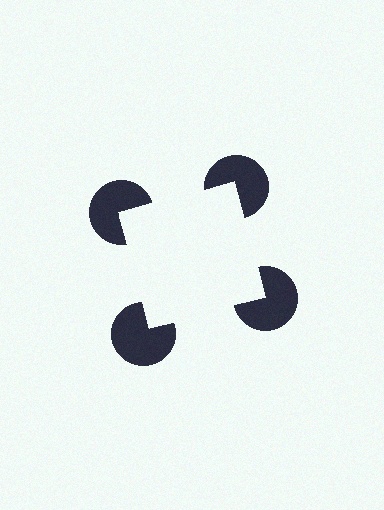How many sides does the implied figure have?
4 sides.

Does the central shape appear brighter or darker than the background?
It typically appears slightly brighter than the background, even though no actual brightness change is drawn.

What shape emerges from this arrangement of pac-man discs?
An illusory square — its edges are inferred from the aligned wedge cuts in the pac-man discs, not physically drawn.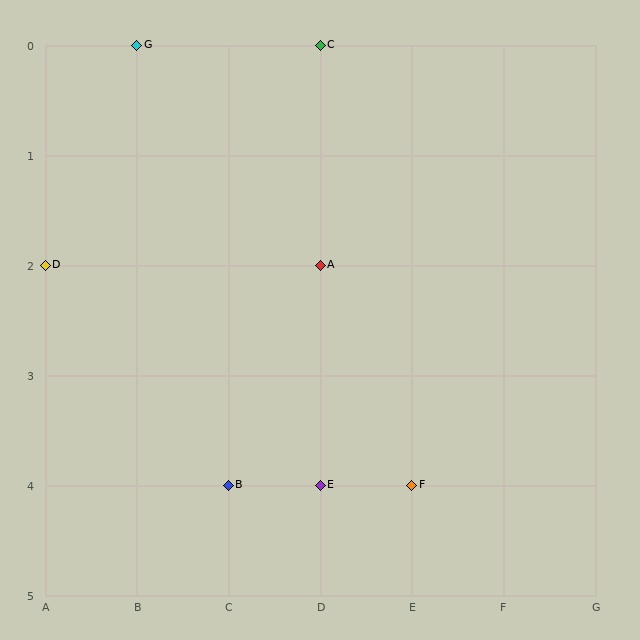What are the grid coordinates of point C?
Point C is at grid coordinates (D, 0).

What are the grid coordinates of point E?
Point E is at grid coordinates (D, 4).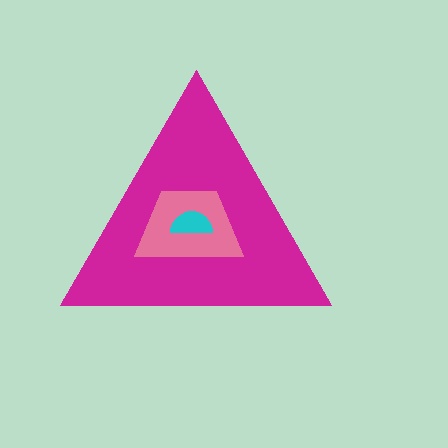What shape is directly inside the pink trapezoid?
The cyan semicircle.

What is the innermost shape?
The cyan semicircle.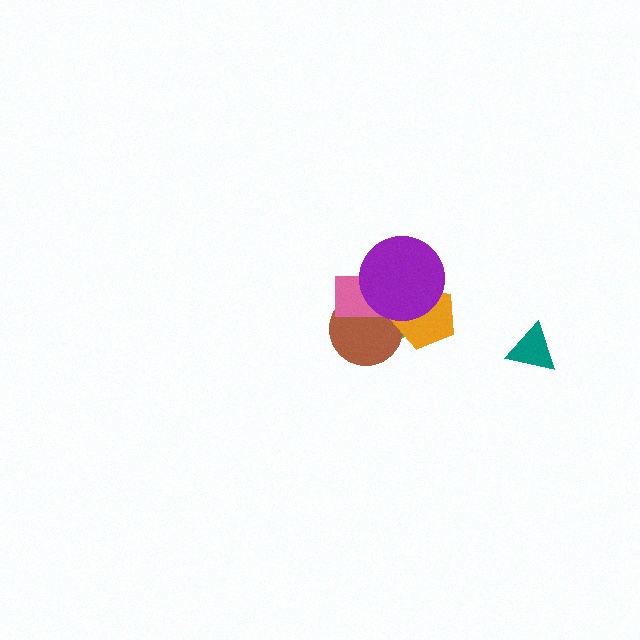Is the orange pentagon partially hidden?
Yes, it is partially covered by another shape.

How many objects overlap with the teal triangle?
0 objects overlap with the teal triangle.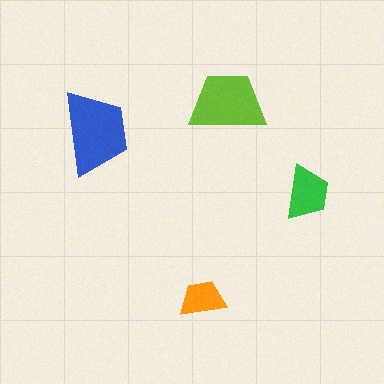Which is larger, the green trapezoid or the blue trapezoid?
The blue one.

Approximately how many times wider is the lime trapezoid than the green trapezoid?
About 1.5 times wider.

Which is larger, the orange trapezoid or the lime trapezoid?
The lime one.